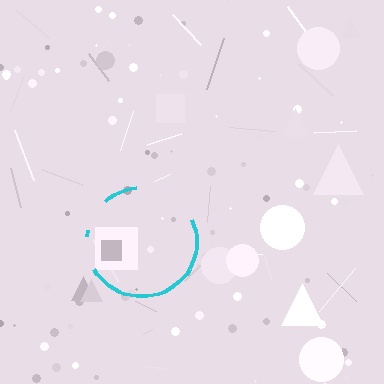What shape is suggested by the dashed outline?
The dashed outline suggests a circle.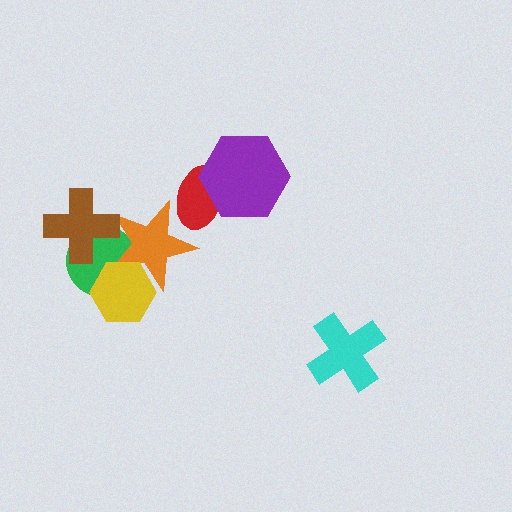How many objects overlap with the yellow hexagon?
2 objects overlap with the yellow hexagon.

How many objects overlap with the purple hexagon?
1 object overlaps with the purple hexagon.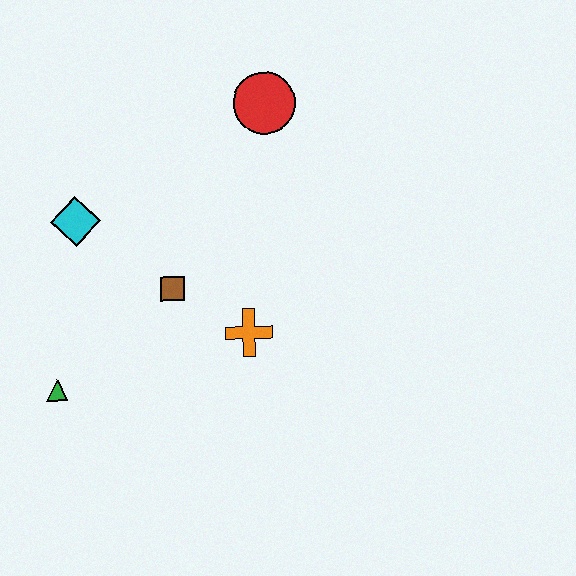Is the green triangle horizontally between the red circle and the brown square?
No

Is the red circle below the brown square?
No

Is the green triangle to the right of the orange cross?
No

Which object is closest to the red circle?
The brown square is closest to the red circle.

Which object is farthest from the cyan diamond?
The red circle is farthest from the cyan diamond.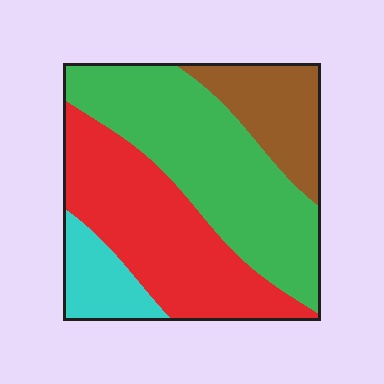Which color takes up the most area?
Green, at roughly 40%.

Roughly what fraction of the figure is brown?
Brown covers roughly 15% of the figure.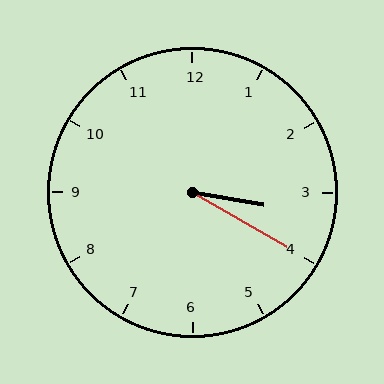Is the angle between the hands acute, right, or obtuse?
It is acute.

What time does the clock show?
3:20.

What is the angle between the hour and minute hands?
Approximately 20 degrees.